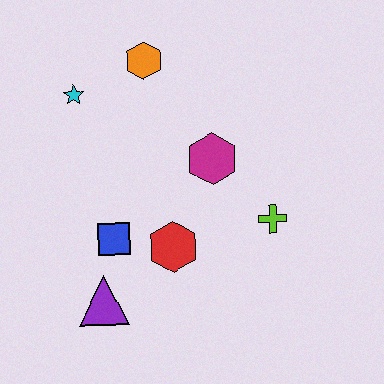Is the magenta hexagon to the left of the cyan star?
No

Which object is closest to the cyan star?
The orange hexagon is closest to the cyan star.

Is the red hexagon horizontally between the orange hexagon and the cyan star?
No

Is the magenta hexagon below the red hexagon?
No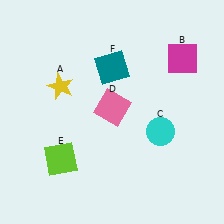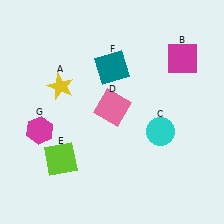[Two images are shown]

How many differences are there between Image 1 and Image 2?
There is 1 difference between the two images.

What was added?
A magenta hexagon (G) was added in Image 2.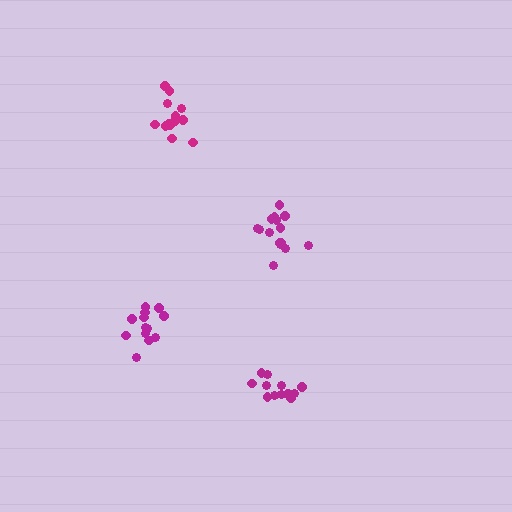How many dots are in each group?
Group 1: 14 dots, Group 2: 13 dots, Group 3: 12 dots, Group 4: 15 dots (54 total).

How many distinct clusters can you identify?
There are 4 distinct clusters.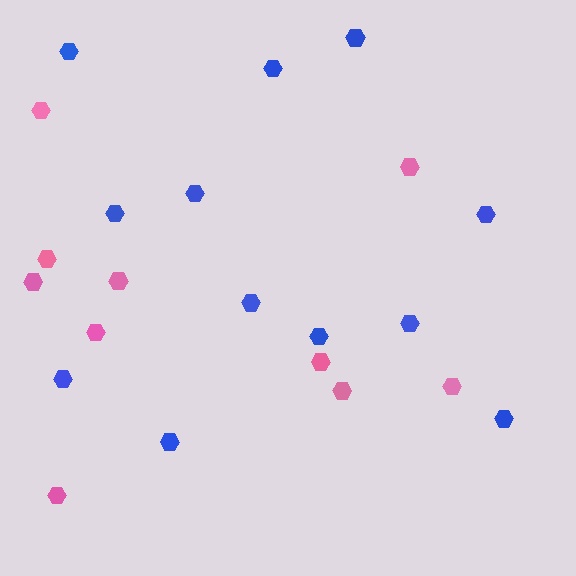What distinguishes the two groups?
There are 2 groups: one group of blue hexagons (12) and one group of pink hexagons (10).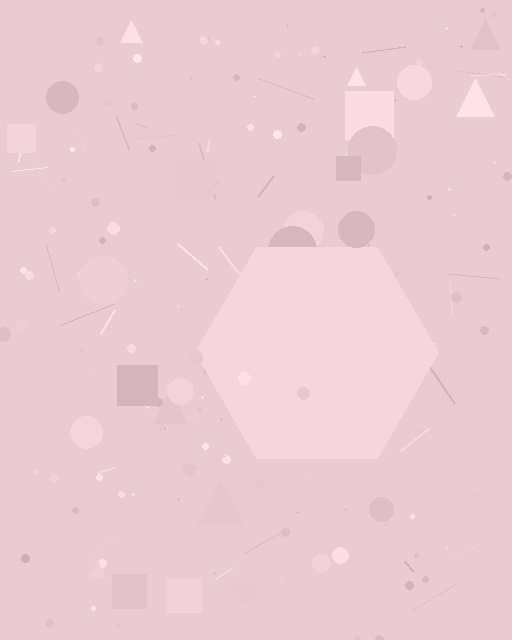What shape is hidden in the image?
A hexagon is hidden in the image.